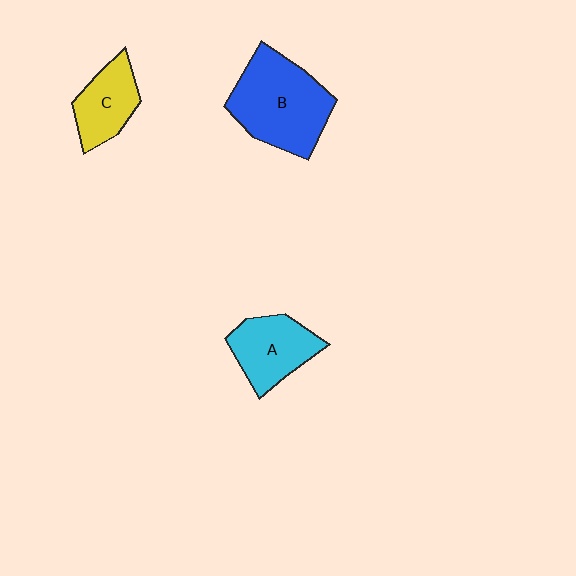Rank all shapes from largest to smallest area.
From largest to smallest: B (blue), A (cyan), C (yellow).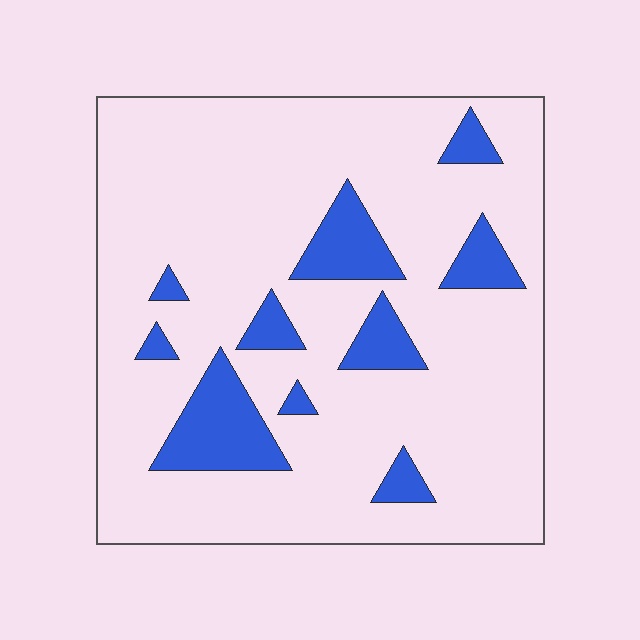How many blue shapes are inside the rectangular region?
10.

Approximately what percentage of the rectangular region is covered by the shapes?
Approximately 15%.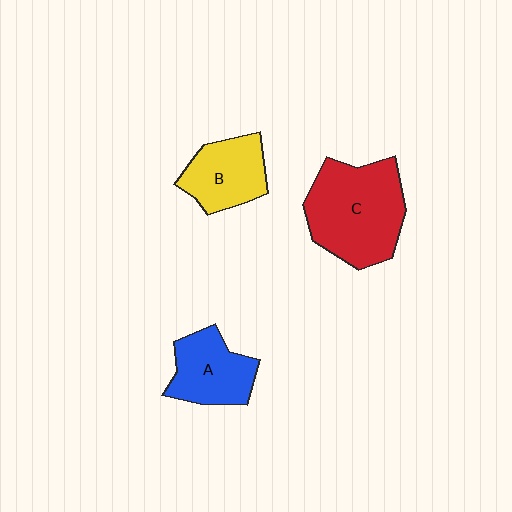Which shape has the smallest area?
Shape B (yellow).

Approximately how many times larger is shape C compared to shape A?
Approximately 1.7 times.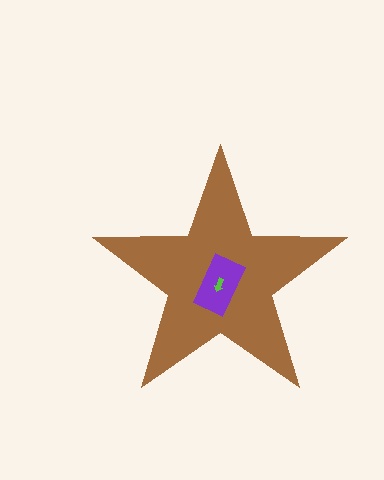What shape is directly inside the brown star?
The purple rectangle.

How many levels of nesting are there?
3.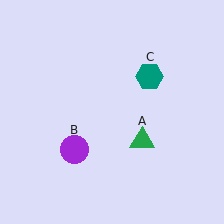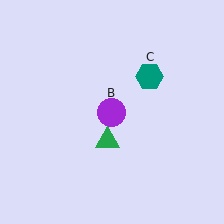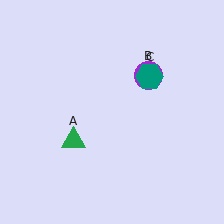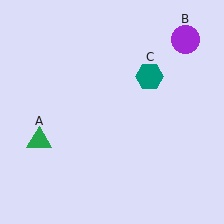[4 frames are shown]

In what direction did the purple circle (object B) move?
The purple circle (object B) moved up and to the right.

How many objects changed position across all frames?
2 objects changed position: green triangle (object A), purple circle (object B).